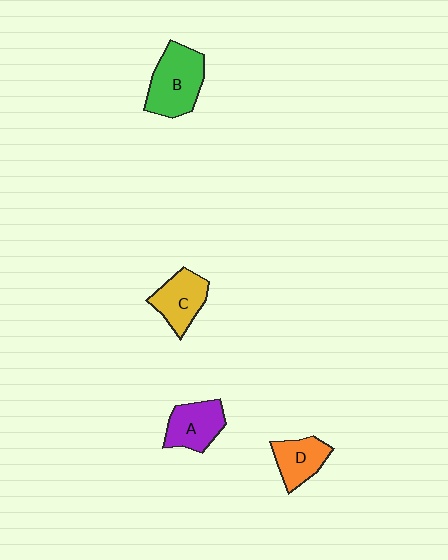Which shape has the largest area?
Shape B (green).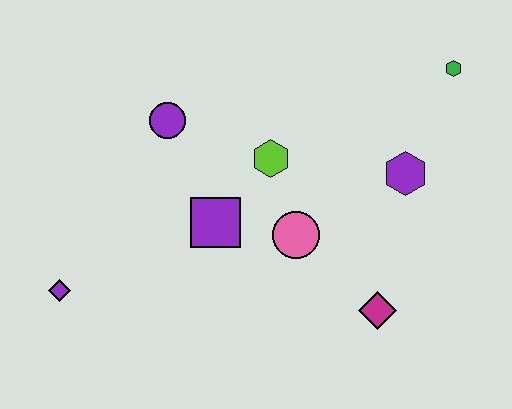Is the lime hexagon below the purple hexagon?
No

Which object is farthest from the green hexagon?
The purple diamond is farthest from the green hexagon.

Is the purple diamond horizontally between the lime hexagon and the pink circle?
No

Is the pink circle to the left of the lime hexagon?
No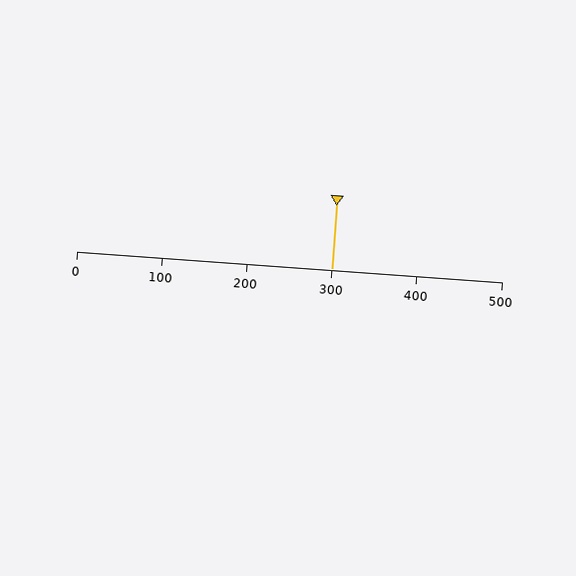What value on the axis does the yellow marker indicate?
The marker indicates approximately 300.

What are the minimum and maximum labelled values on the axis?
The axis runs from 0 to 500.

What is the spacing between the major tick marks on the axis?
The major ticks are spaced 100 apart.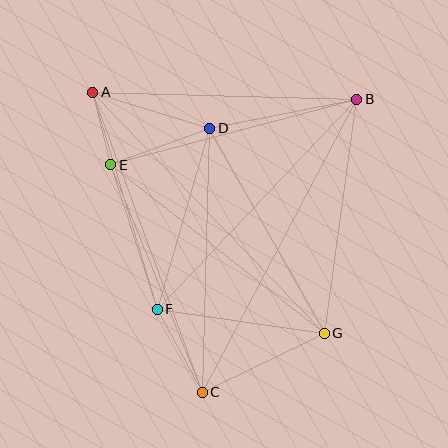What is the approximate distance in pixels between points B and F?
The distance between B and F is approximately 289 pixels.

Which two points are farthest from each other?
Points A and G are farthest from each other.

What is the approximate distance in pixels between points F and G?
The distance between F and G is approximately 169 pixels.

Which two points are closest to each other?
Points A and E are closest to each other.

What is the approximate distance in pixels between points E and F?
The distance between E and F is approximately 152 pixels.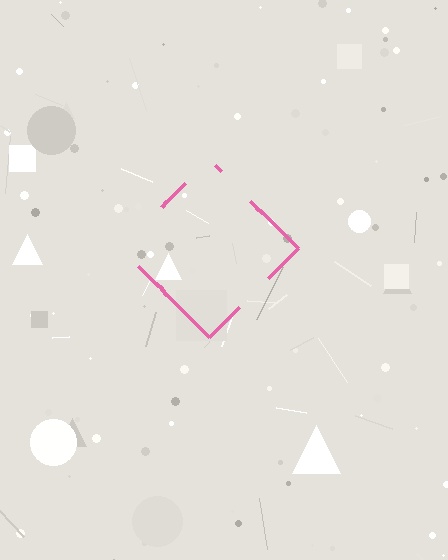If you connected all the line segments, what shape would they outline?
They would outline a diamond.